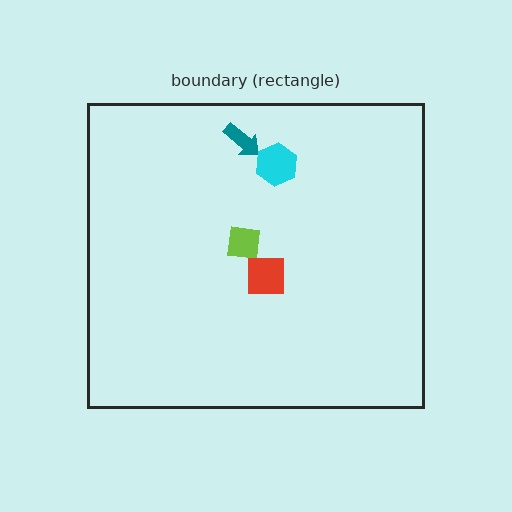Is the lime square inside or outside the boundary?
Inside.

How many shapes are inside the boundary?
4 inside, 0 outside.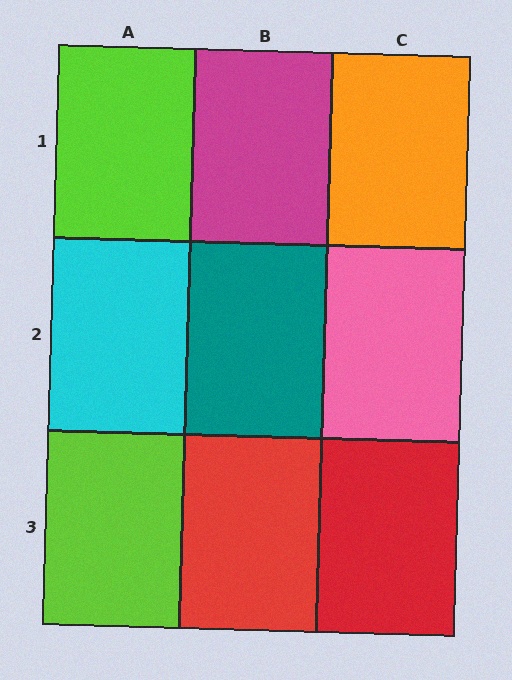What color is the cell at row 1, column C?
Orange.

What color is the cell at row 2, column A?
Cyan.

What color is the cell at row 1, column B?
Magenta.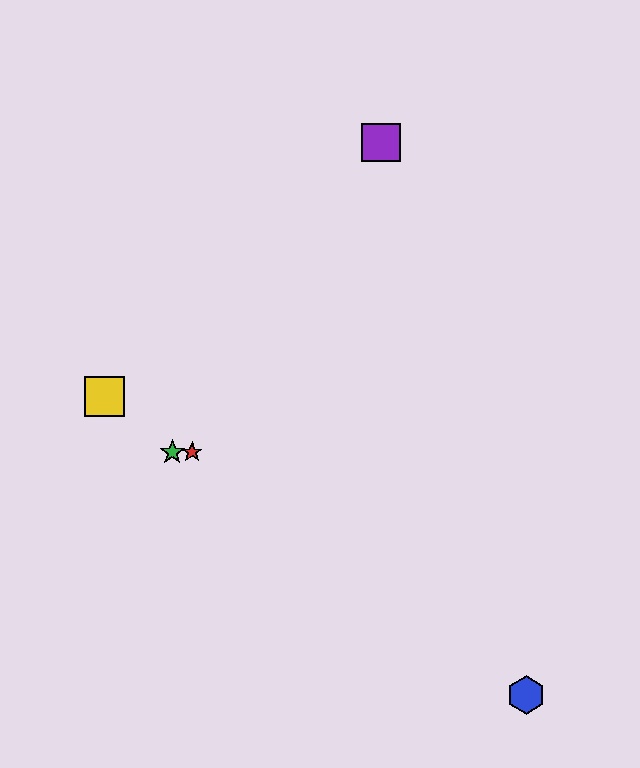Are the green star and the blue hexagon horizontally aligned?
No, the green star is at y≈452 and the blue hexagon is at y≈695.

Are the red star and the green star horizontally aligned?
Yes, both are at y≈452.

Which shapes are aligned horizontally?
The red star, the green star are aligned horizontally.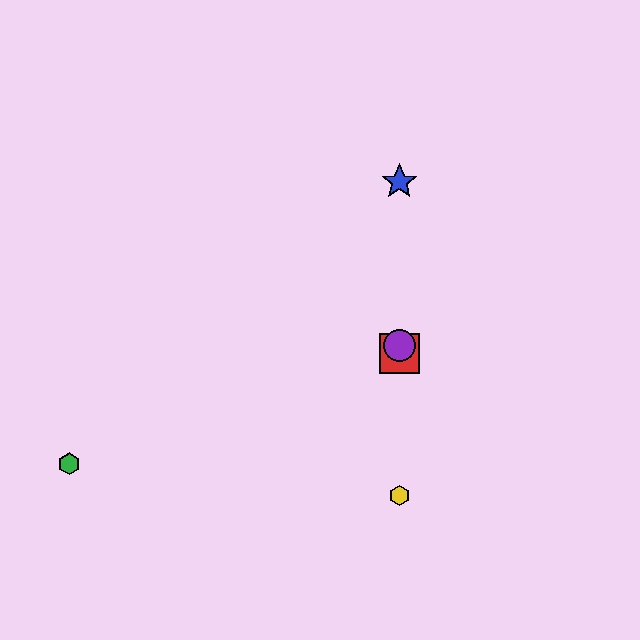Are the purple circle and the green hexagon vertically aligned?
No, the purple circle is at x≈399 and the green hexagon is at x≈69.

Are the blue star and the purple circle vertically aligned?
Yes, both are at x≈399.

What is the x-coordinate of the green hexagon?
The green hexagon is at x≈69.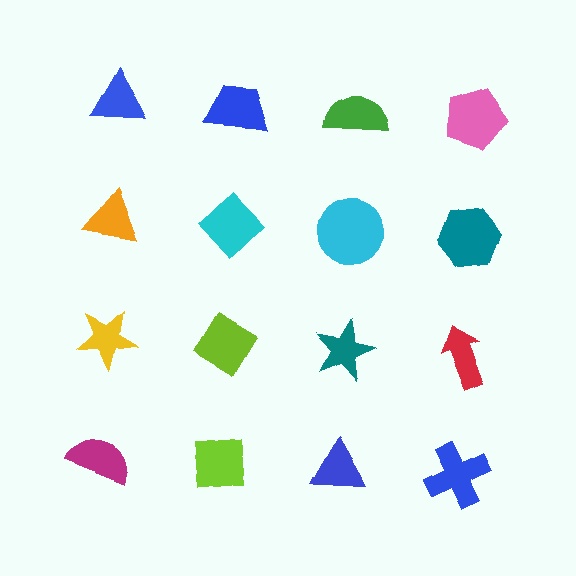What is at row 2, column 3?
A cyan circle.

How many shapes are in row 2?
4 shapes.